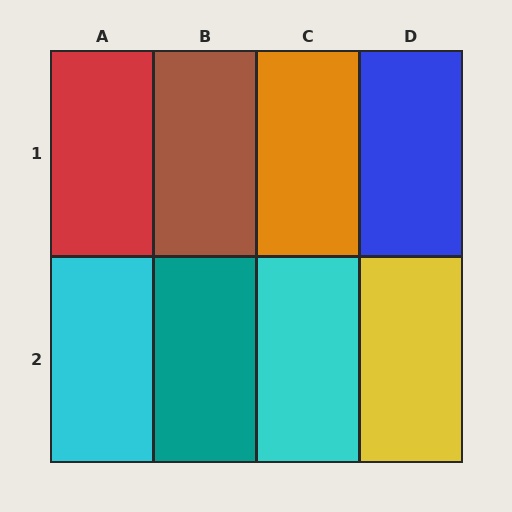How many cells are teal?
1 cell is teal.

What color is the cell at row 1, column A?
Red.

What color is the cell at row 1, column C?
Orange.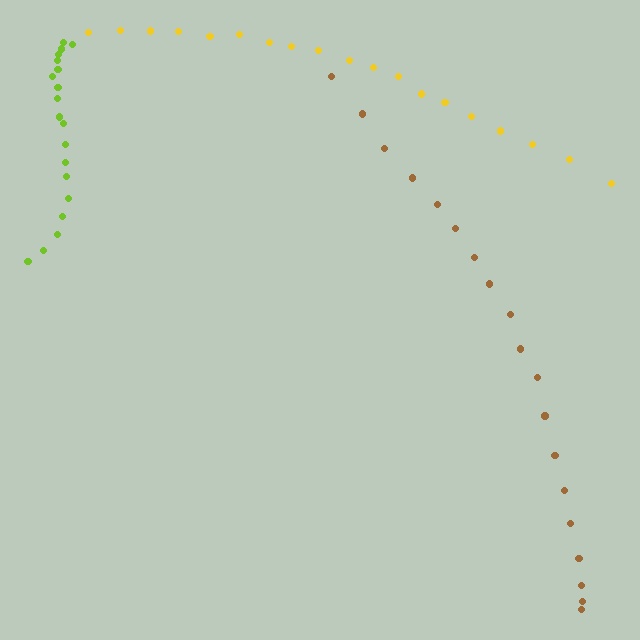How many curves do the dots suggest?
There are 3 distinct paths.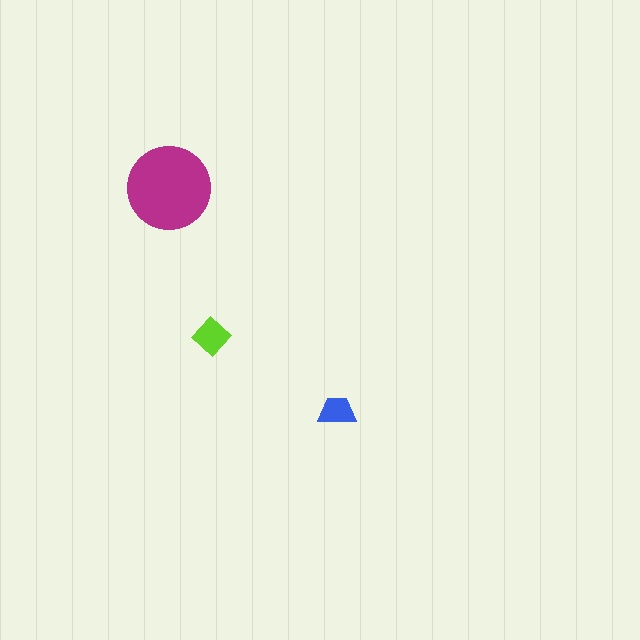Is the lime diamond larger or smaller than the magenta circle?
Smaller.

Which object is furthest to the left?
The magenta circle is leftmost.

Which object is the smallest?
The blue trapezoid.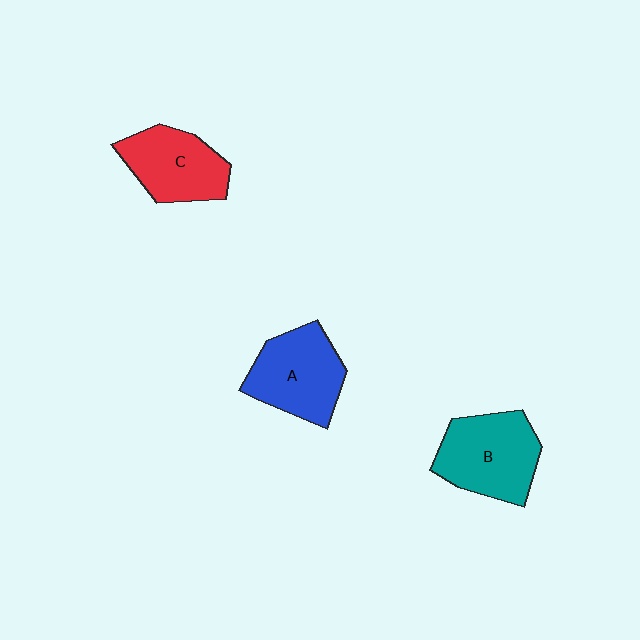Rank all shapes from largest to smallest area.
From largest to smallest: B (teal), A (blue), C (red).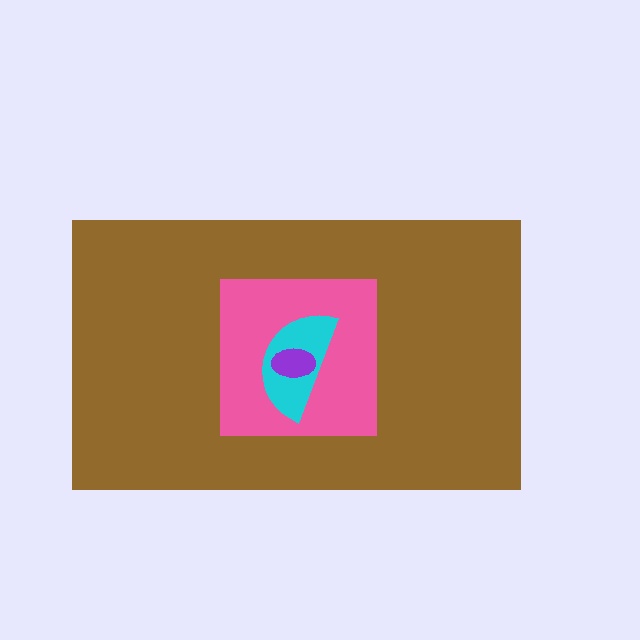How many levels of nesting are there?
4.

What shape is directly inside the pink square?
The cyan semicircle.